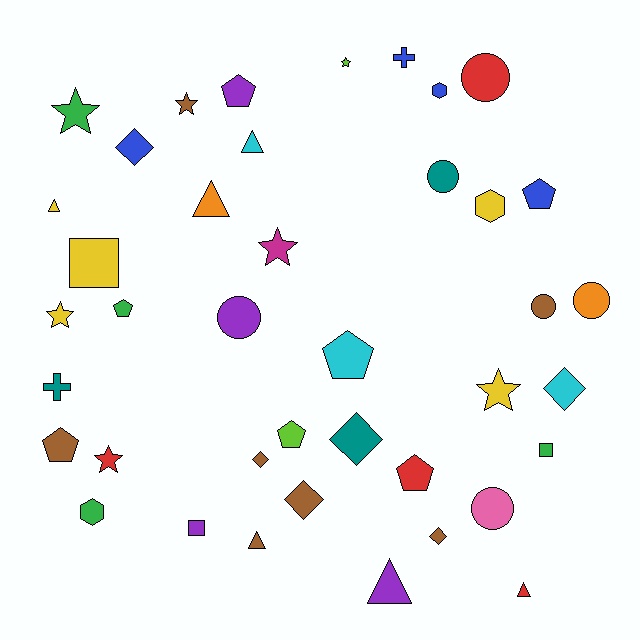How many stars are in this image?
There are 7 stars.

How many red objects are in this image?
There are 4 red objects.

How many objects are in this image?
There are 40 objects.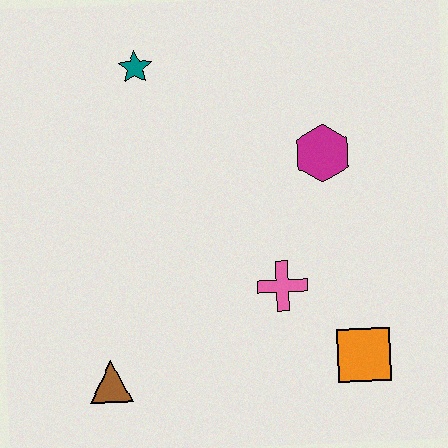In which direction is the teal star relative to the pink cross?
The teal star is above the pink cross.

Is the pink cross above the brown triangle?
Yes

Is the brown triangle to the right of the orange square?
No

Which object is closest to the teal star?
The magenta hexagon is closest to the teal star.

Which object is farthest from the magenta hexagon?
The brown triangle is farthest from the magenta hexagon.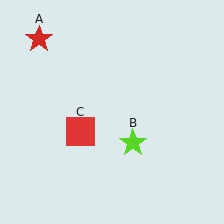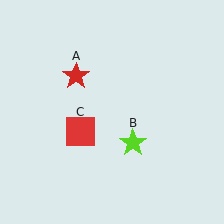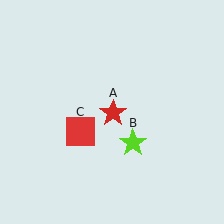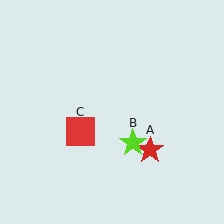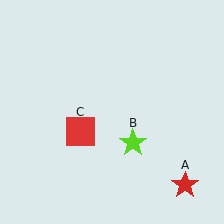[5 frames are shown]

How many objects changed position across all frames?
1 object changed position: red star (object A).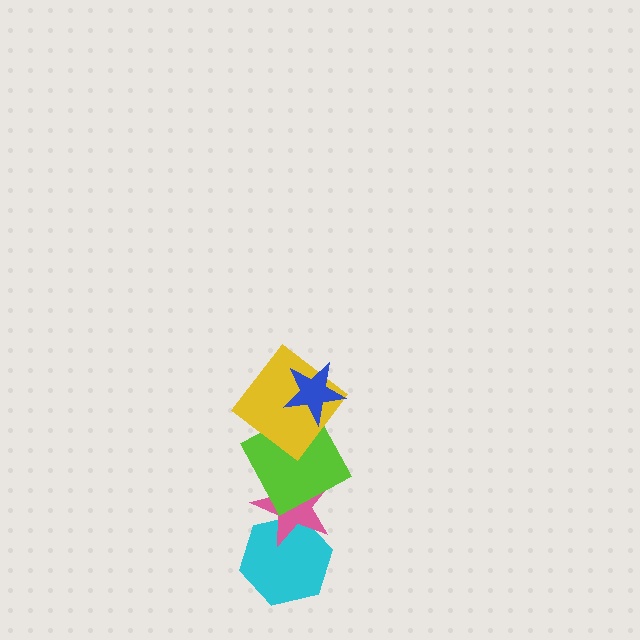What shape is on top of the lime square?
The yellow diamond is on top of the lime square.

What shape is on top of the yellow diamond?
The blue star is on top of the yellow diamond.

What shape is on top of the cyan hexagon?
The pink star is on top of the cyan hexagon.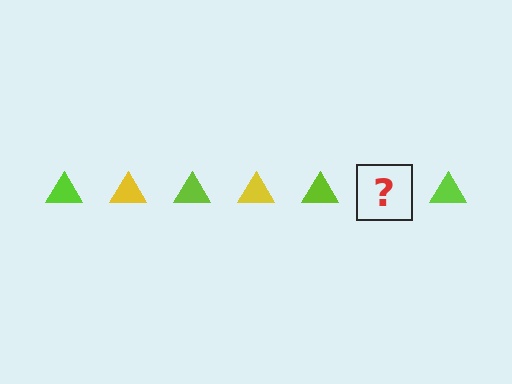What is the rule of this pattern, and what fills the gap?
The rule is that the pattern cycles through lime, yellow triangles. The gap should be filled with a yellow triangle.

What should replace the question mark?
The question mark should be replaced with a yellow triangle.